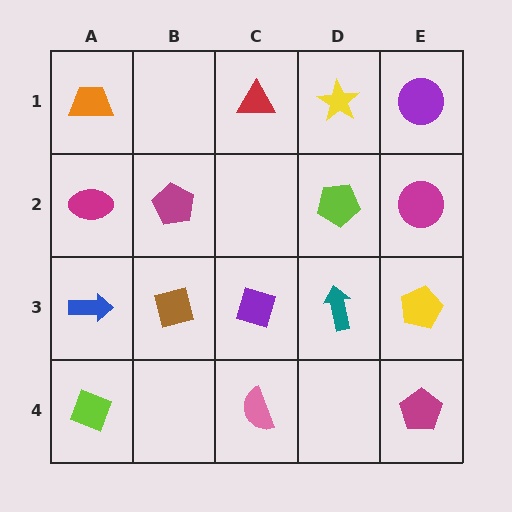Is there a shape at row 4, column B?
No, that cell is empty.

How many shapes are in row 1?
4 shapes.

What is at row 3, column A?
A blue arrow.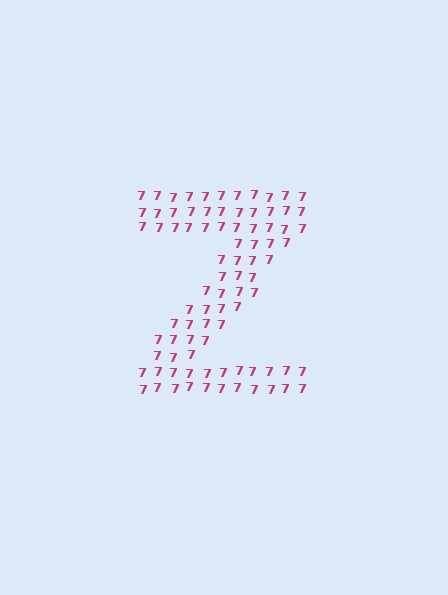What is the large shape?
The large shape is the letter Z.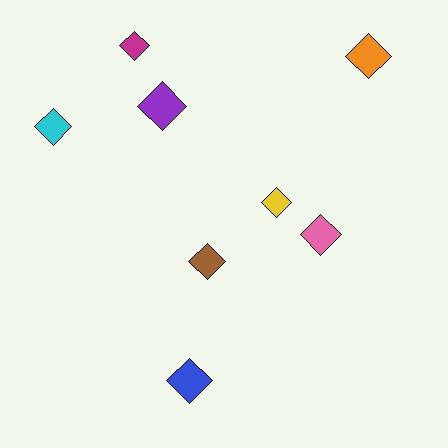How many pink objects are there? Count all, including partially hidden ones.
There is 1 pink object.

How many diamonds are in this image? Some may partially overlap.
There are 8 diamonds.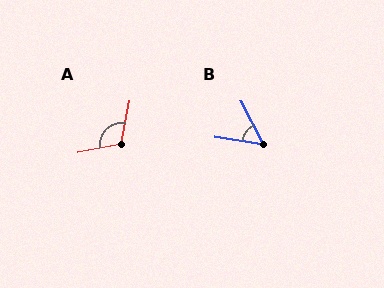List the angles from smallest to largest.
B (54°), A (112°).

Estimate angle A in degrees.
Approximately 112 degrees.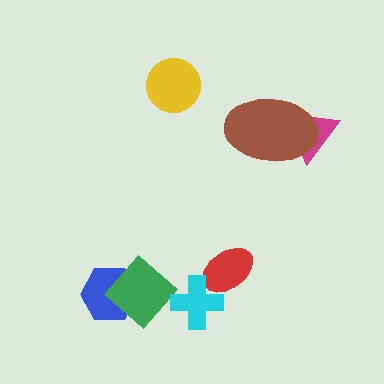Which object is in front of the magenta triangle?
The brown ellipse is in front of the magenta triangle.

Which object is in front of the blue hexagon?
The green diamond is in front of the blue hexagon.